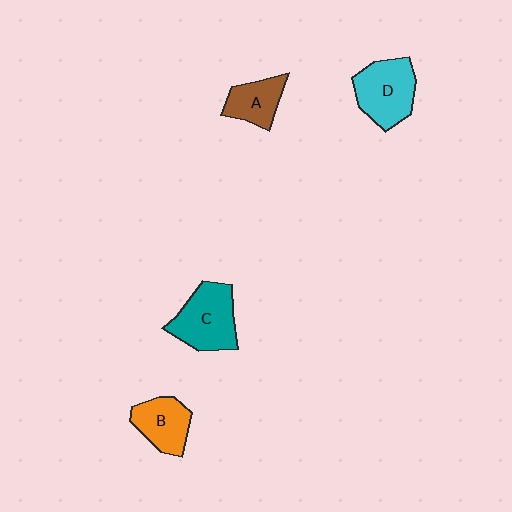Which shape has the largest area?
Shape C (teal).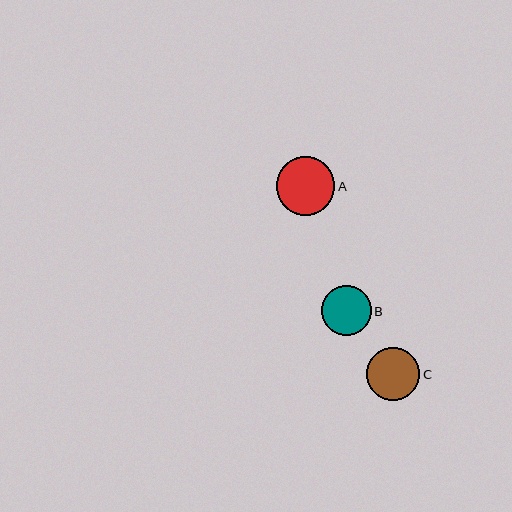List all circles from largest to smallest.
From largest to smallest: A, C, B.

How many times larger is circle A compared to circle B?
Circle A is approximately 1.2 times the size of circle B.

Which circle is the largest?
Circle A is the largest with a size of approximately 59 pixels.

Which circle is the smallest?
Circle B is the smallest with a size of approximately 50 pixels.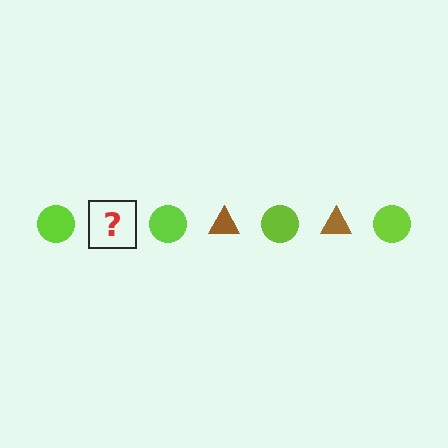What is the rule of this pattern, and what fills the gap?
The rule is that the pattern alternates between lime circle and brown triangle. The gap should be filled with a brown triangle.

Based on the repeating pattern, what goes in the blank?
The blank should be a brown triangle.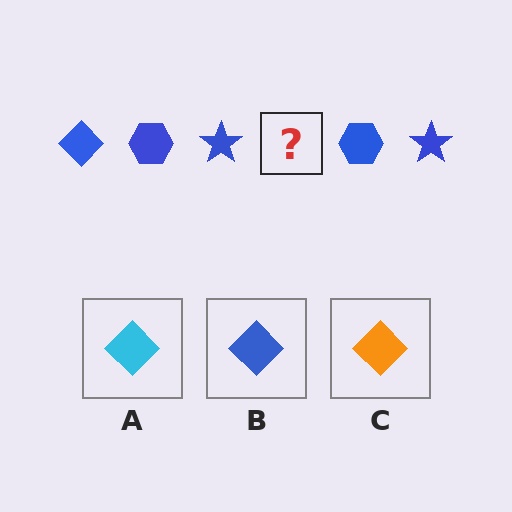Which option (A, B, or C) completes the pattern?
B.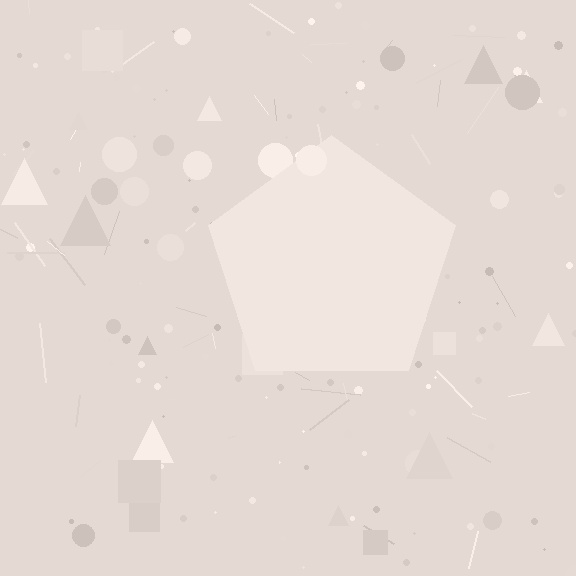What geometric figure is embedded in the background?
A pentagon is embedded in the background.